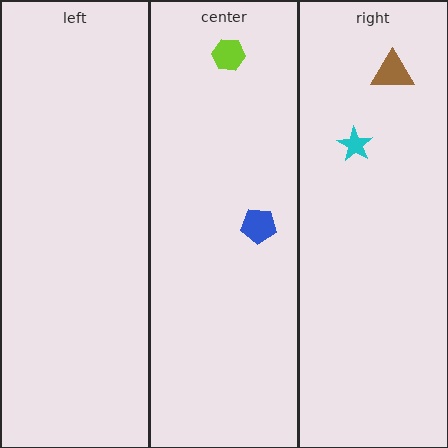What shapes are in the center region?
The lime hexagon, the blue pentagon.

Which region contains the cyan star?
The right region.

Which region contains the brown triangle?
The right region.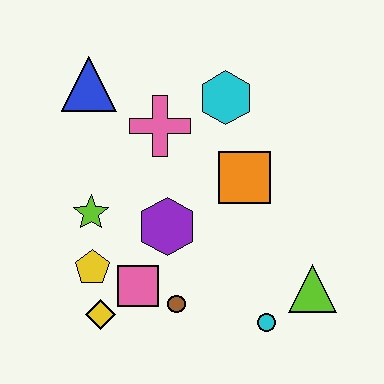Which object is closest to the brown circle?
The pink square is closest to the brown circle.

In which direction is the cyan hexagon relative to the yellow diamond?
The cyan hexagon is above the yellow diamond.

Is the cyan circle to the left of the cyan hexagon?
No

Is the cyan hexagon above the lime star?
Yes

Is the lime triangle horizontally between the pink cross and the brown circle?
No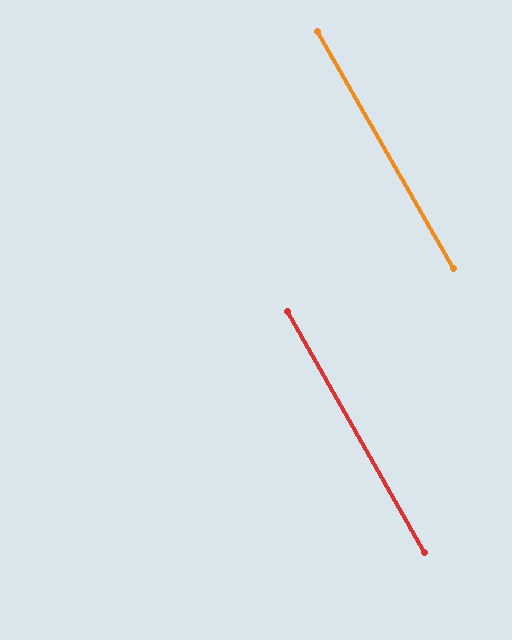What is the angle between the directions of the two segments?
Approximately 0 degrees.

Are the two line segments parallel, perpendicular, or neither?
Parallel — their directions differ by only 0.3°.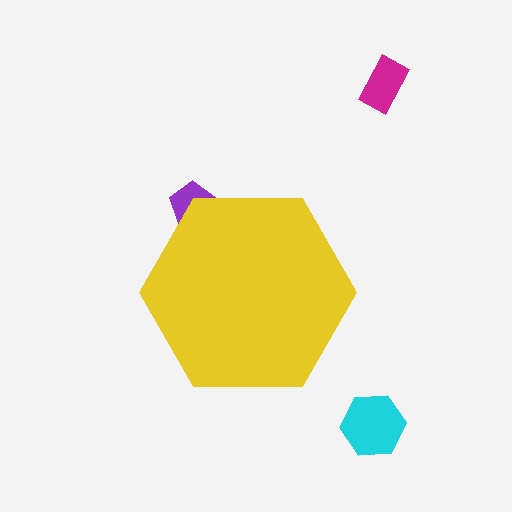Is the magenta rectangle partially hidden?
No, the magenta rectangle is fully visible.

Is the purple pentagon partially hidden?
Yes, the purple pentagon is partially hidden behind the yellow hexagon.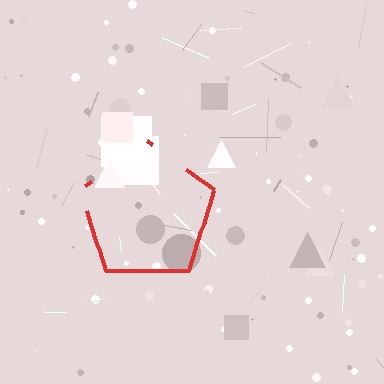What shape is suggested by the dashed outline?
The dashed outline suggests a pentagon.